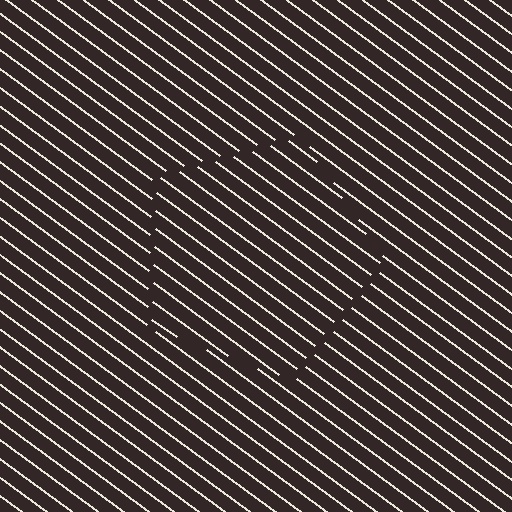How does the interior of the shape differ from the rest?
The interior of the shape contains the same grating, shifted by half a period — the contour is defined by the phase discontinuity where line-ends from the inner and outer gratings abut.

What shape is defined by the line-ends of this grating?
An illusory pentagon. The interior of the shape contains the same grating, shifted by half a period — the contour is defined by the phase discontinuity where line-ends from the inner and outer gratings abut.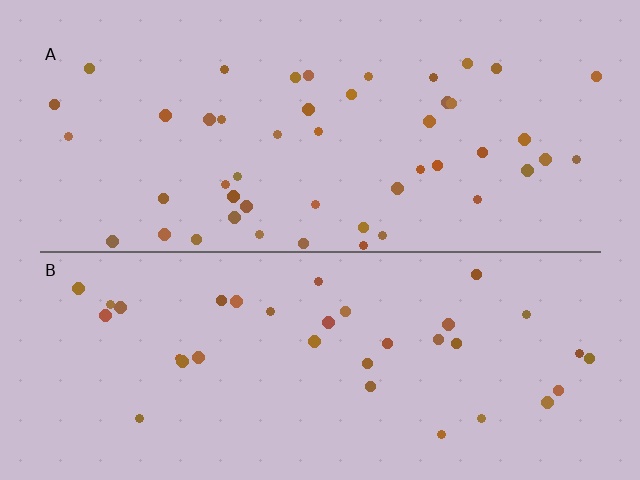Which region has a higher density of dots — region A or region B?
A (the top).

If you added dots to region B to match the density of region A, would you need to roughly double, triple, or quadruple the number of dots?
Approximately double.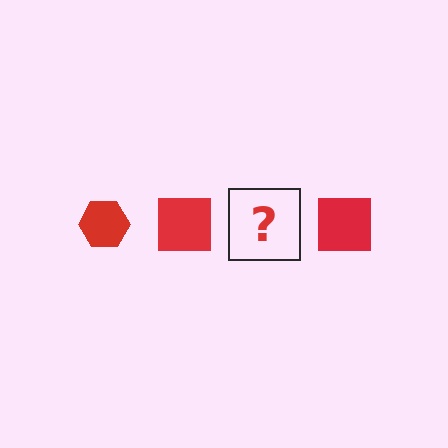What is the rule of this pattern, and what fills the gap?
The rule is that the pattern cycles through hexagon, square shapes in red. The gap should be filled with a red hexagon.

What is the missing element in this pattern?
The missing element is a red hexagon.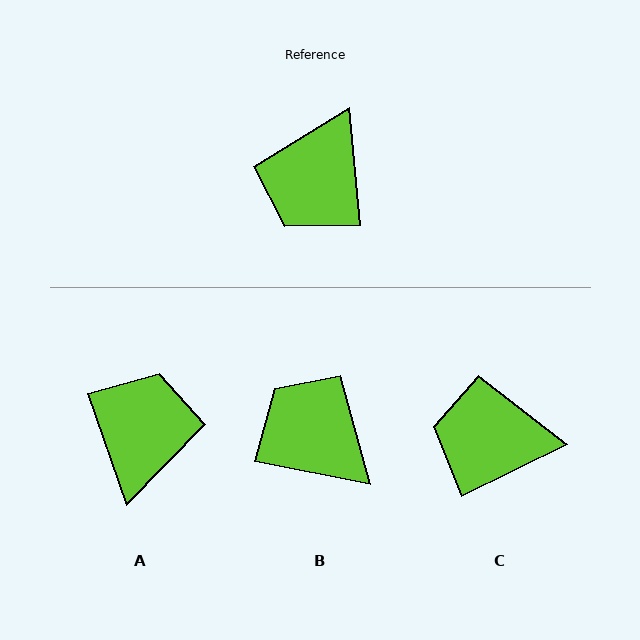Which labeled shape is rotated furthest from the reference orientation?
A, about 166 degrees away.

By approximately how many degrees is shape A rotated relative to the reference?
Approximately 166 degrees clockwise.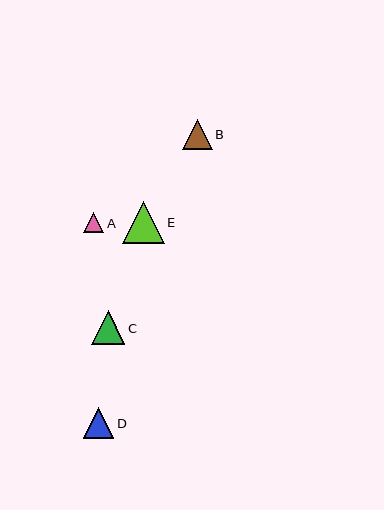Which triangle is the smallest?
Triangle A is the smallest with a size of approximately 20 pixels.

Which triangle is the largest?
Triangle E is the largest with a size of approximately 42 pixels.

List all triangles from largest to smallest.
From largest to smallest: E, C, D, B, A.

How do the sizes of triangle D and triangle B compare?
Triangle D and triangle B are approximately the same size.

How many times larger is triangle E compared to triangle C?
Triangle E is approximately 1.3 times the size of triangle C.